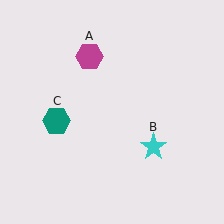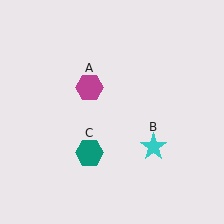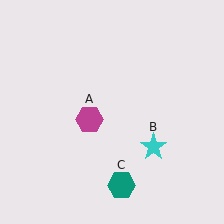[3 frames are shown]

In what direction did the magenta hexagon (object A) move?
The magenta hexagon (object A) moved down.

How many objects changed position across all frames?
2 objects changed position: magenta hexagon (object A), teal hexagon (object C).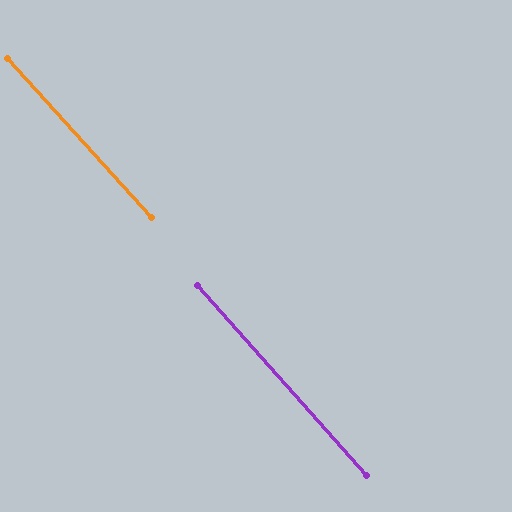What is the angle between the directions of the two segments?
Approximately 1 degree.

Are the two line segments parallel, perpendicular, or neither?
Parallel — their directions differ by only 0.6°.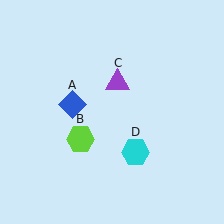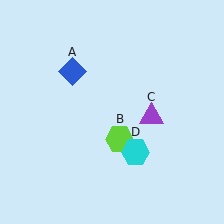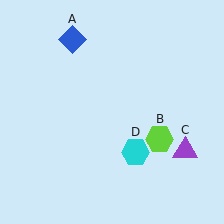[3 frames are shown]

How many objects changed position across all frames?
3 objects changed position: blue diamond (object A), lime hexagon (object B), purple triangle (object C).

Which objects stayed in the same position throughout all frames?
Cyan hexagon (object D) remained stationary.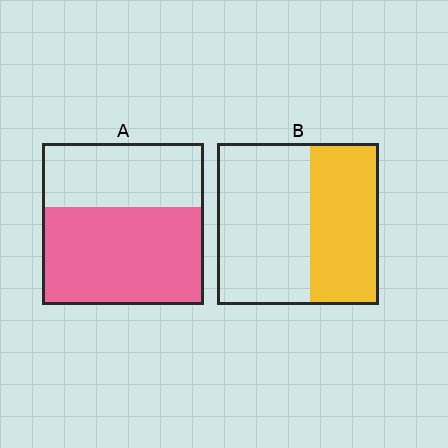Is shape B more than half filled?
No.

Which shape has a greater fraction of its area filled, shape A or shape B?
Shape A.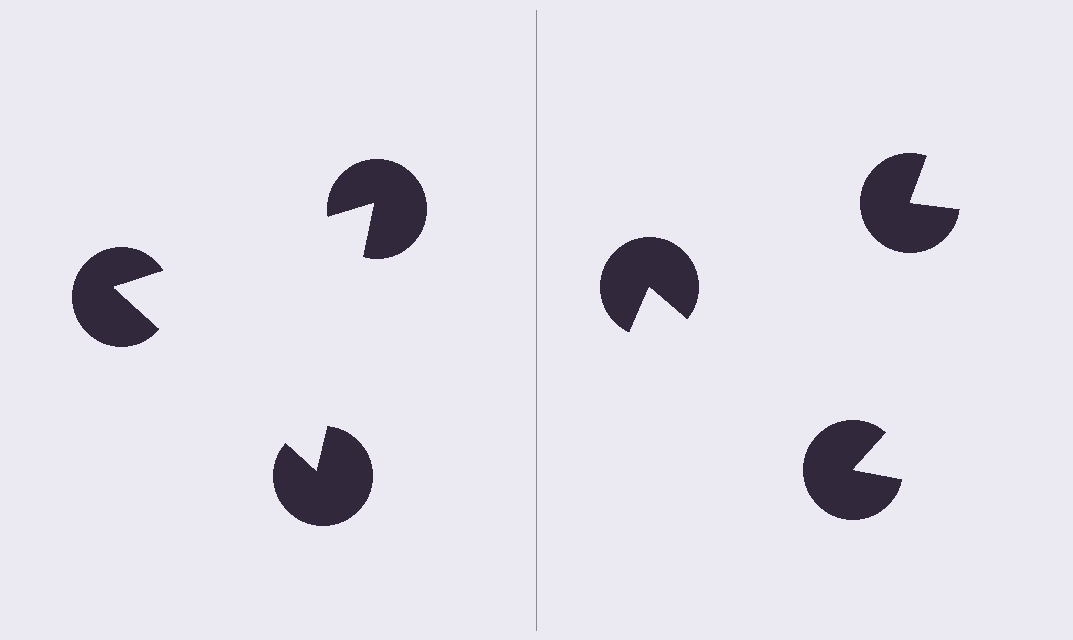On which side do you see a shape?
An illusory triangle appears on the left side. On the right side the wedge cuts are rotated, so no coherent shape forms.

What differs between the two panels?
The pac-man discs are positioned identically on both sides; only the wedge orientations differ. On the left they align to a triangle; on the right they are misaligned.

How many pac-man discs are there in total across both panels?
6 — 3 on each side.